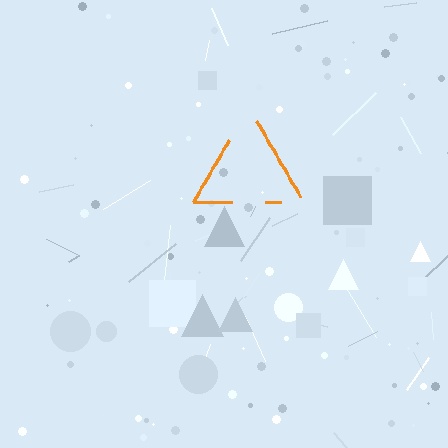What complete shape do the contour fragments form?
The contour fragments form a triangle.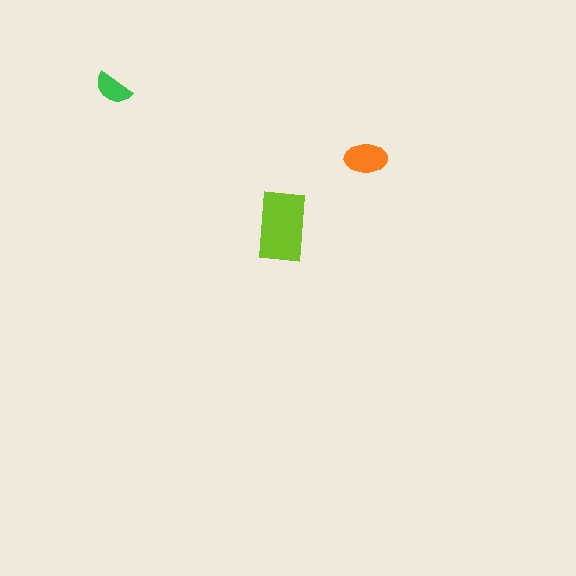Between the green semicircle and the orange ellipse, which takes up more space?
The orange ellipse.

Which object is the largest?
The lime rectangle.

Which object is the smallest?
The green semicircle.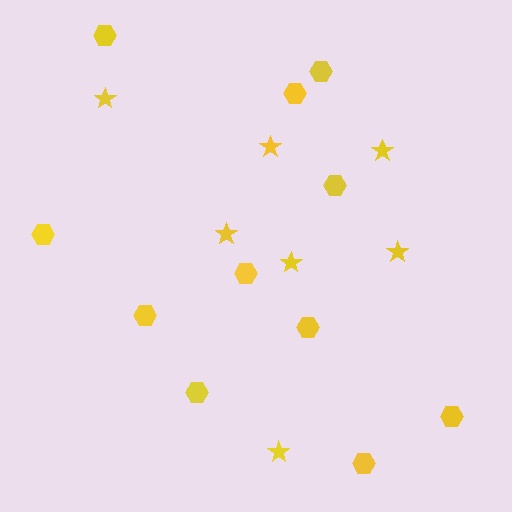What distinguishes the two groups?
There are 2 groups: one group of stars (7) and one group of hexagons (11).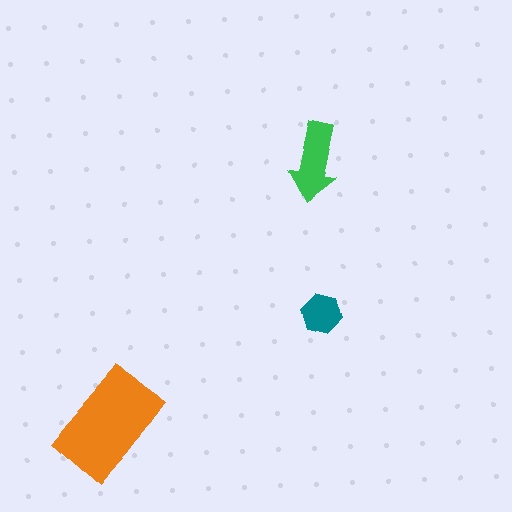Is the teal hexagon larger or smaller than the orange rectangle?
Smaller.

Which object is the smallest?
The teal hexagon.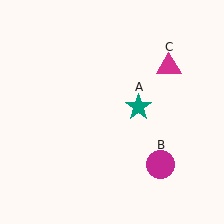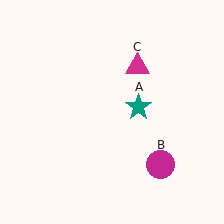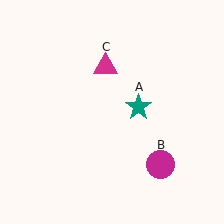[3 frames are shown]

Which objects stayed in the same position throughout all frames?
Teal star (object A) and magenta circle (object B) remained stationary.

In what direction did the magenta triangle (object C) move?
The magenta triangle (object C) moved left.